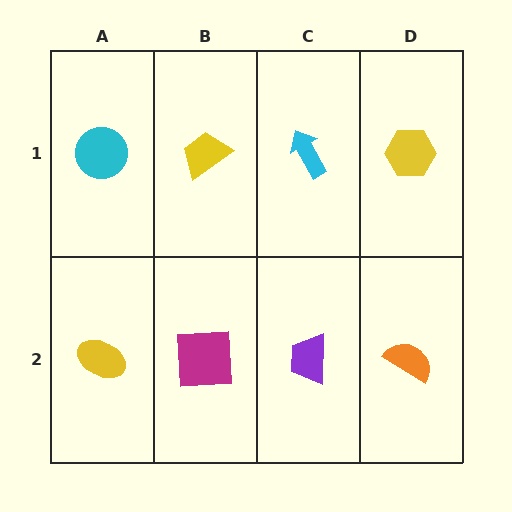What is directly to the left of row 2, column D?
A purple trapezoid.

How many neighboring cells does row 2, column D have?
2.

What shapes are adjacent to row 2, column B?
A yellow trapezoid (row 1, column B), a yellow ellipse (row 2, column A), a purple trapezoid (row 2, column C).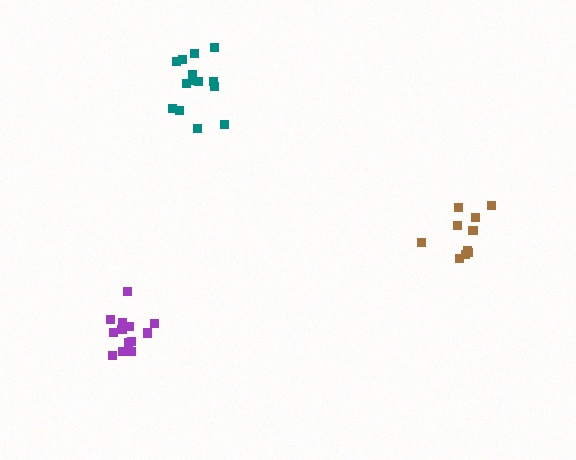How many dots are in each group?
Group 1: 13 dots, Group 2: 14 dots, Group 3: 10 dots (37 total).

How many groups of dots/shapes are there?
There are 3 groups.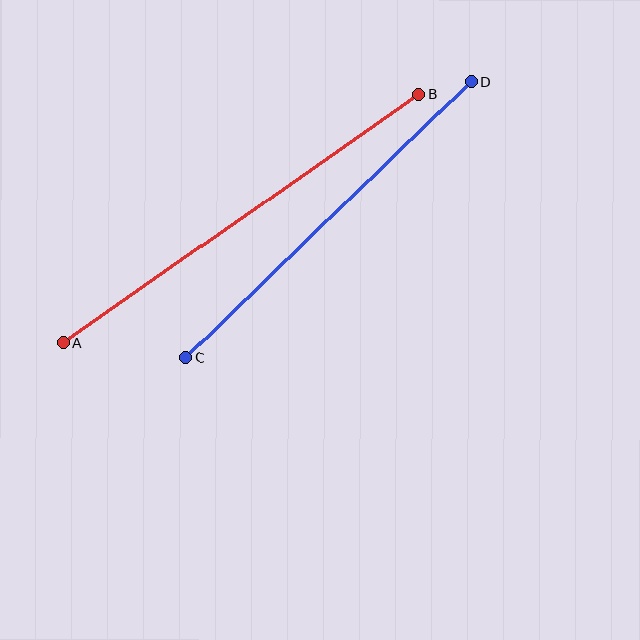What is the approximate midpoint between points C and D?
The midpoint is at approximately (328, 220) pixels.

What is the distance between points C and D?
The distance is approximately 397 pixels.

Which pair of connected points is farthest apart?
Points A and B are farthest apart.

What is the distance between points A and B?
The distance is approximately 433 pixels.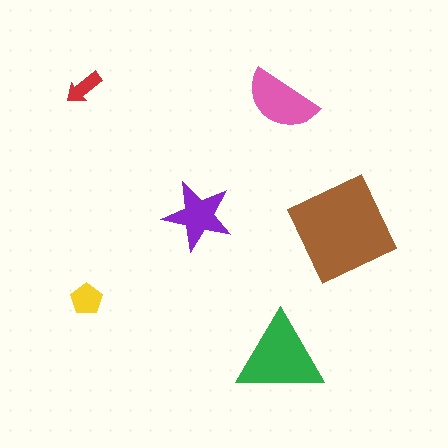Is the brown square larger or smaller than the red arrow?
Larger.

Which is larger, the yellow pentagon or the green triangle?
The green triangle.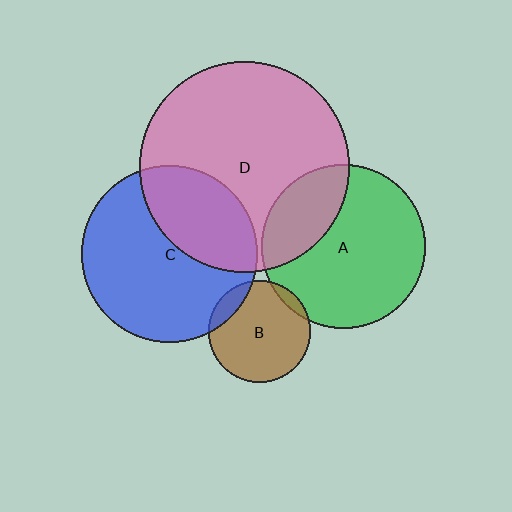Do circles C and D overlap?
Yes.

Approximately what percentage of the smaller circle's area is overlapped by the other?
Approximately 35%.